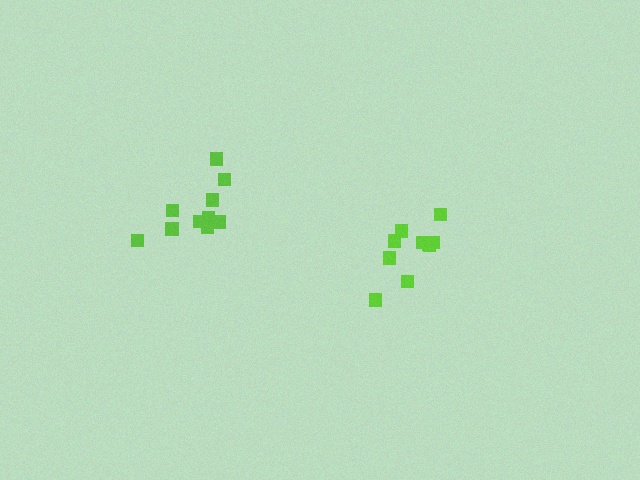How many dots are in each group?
Group 1: 10 dots, Group 2: 10 dots (20 total).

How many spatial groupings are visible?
There are 2 spatial groupings.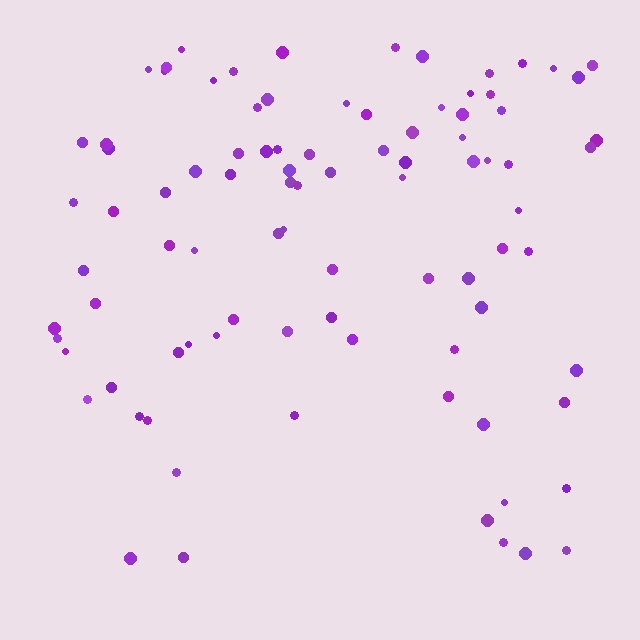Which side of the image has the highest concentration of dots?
The top.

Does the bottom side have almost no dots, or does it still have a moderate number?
Still a moderate number, just noticeably fewer than the top.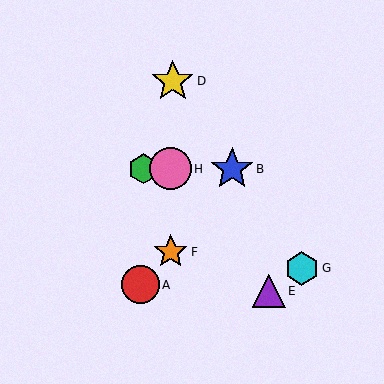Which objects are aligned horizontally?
Objects B, C, H are aligned horizontally.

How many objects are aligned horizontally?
3 objects (B, C, H) are aligned horizontally.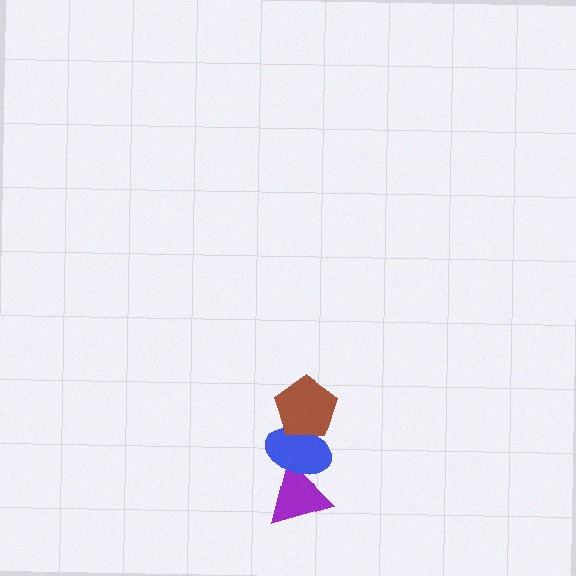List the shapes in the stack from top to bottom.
From top to bottom: the brown pentagon, the blue ellipse, the purple triangle.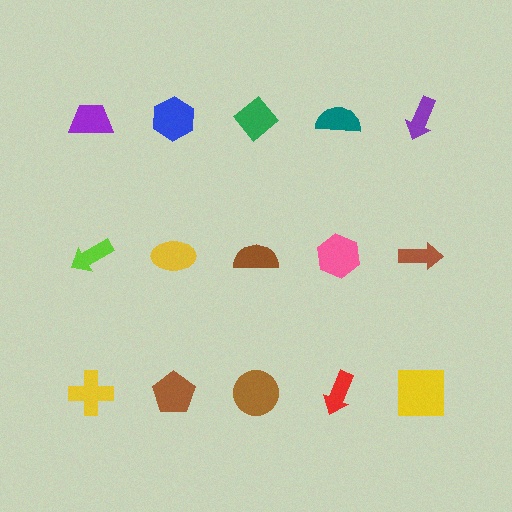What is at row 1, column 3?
A green diamond.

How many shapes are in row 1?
5 shapes.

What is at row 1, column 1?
A purple trapezoid.